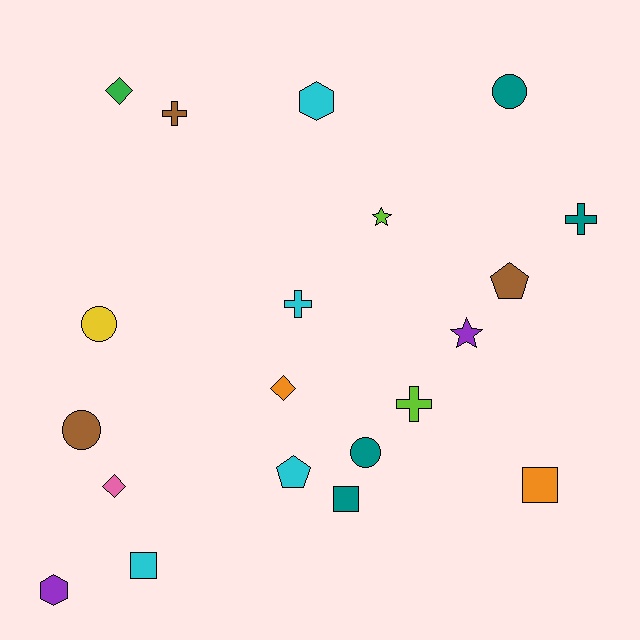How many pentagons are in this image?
There are 2 pentagons.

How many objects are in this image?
There are 20 objects.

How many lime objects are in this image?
There are 2 lime objects.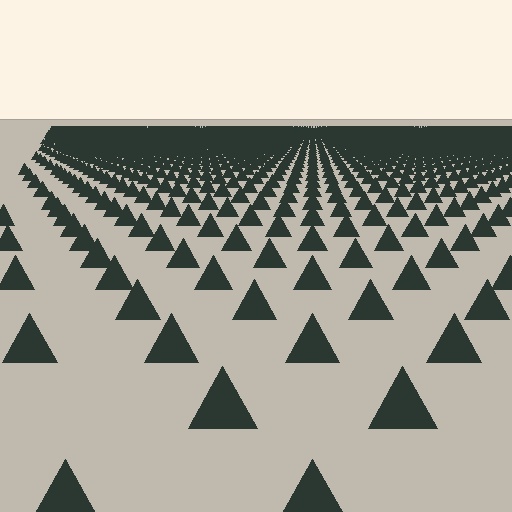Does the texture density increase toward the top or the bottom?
Density increases toward the top.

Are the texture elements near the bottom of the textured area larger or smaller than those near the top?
Larger. Near the bottom, elements are closer to the viewer and appear at a bigger on-screen size.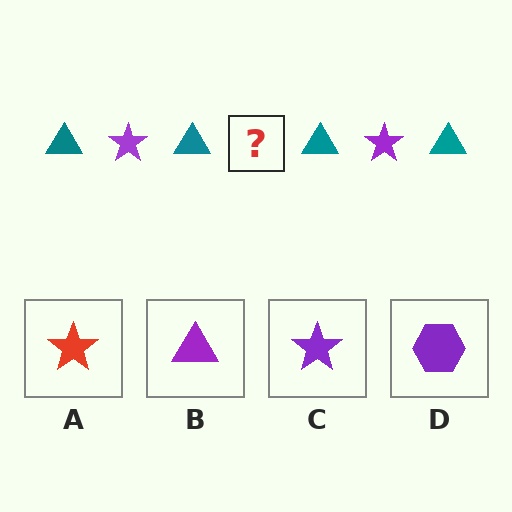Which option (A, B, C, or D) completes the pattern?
C.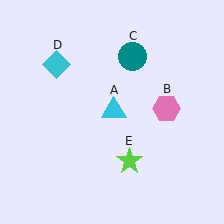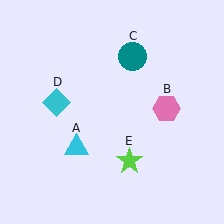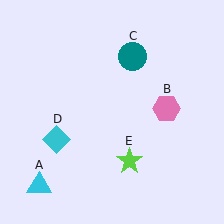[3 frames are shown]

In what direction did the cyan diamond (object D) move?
The cyan diamond (object D) moved down.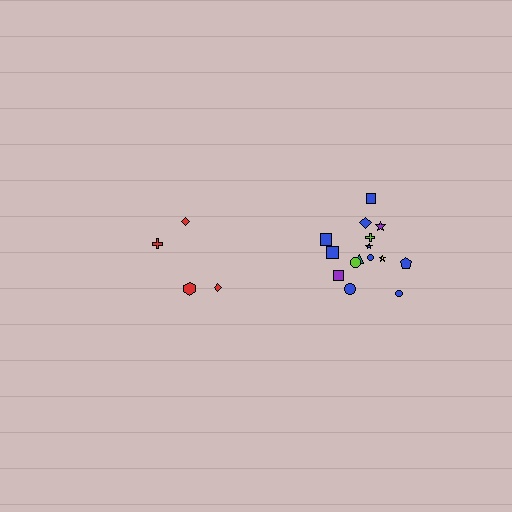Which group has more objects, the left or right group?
The right group.